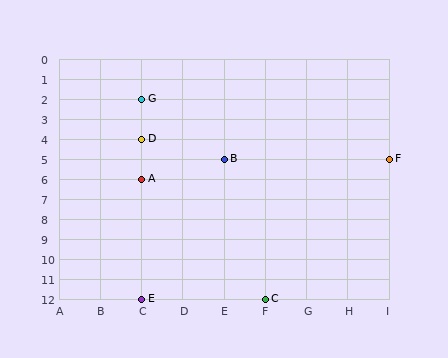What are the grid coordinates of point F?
Point F is at grid coordinates (I, 5).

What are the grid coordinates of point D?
Point D is at grid coordinates (C, 4).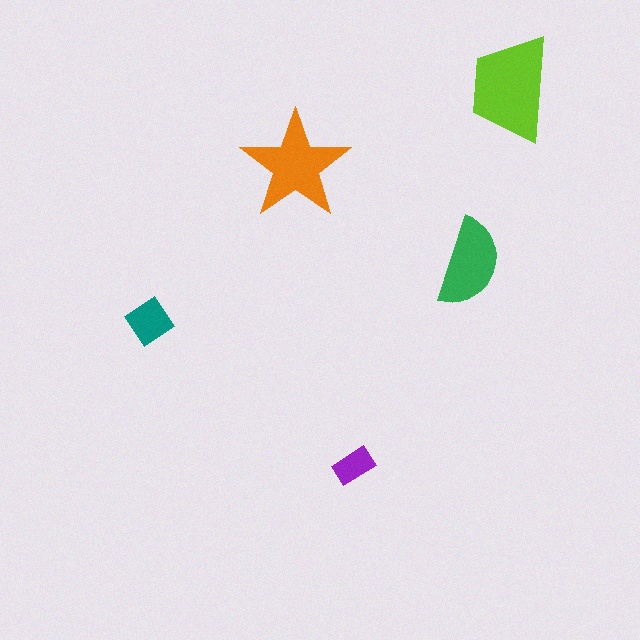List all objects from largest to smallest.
The lime trapezoid, the orange star, the green semicircle, the teal diamond, the purple rectangle.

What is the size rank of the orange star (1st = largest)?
2nd.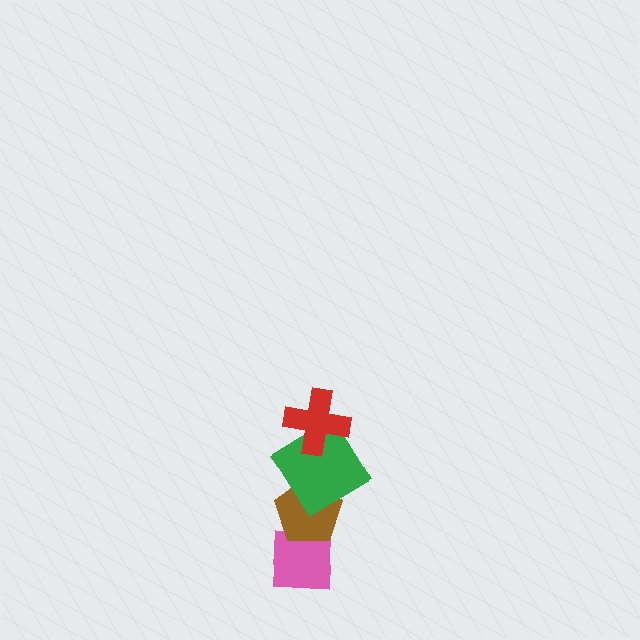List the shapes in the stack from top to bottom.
From top to bottom: the red cross, the green diamond, the brown pentagon, the pink square.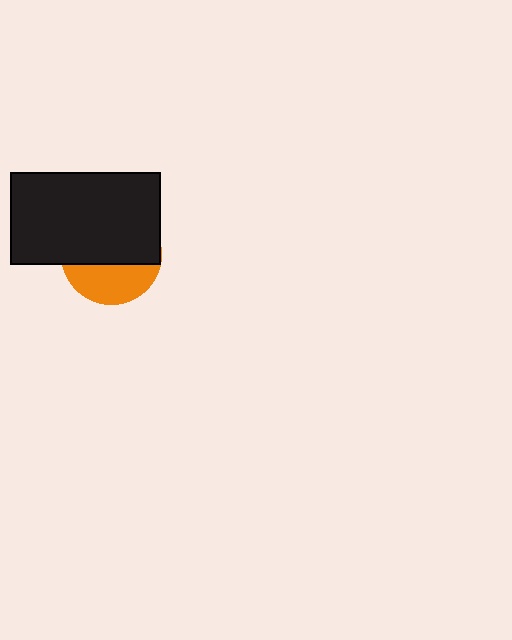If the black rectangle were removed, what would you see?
You would see the complete orange circle.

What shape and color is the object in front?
The object in front is a black rectangle.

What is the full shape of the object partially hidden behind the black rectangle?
The partially hidden object is an orange circle.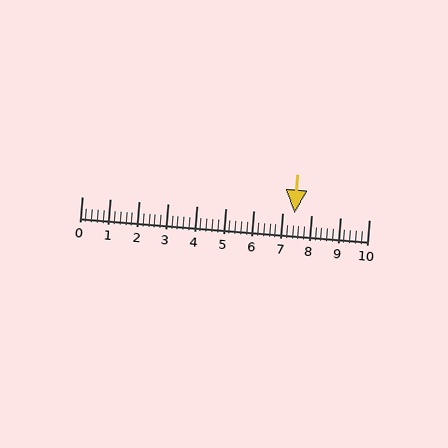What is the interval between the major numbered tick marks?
The major tick marks are spaced 1 units apart.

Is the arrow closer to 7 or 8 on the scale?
The arrow is closer to 7.